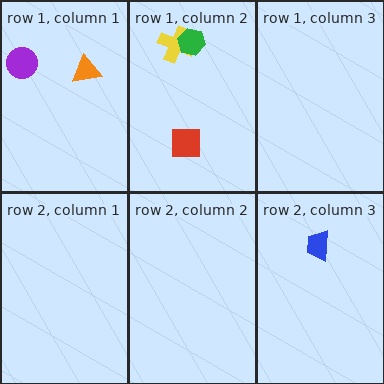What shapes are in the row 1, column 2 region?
The red square, the yellow cross, the green hexagon.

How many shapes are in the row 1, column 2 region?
3.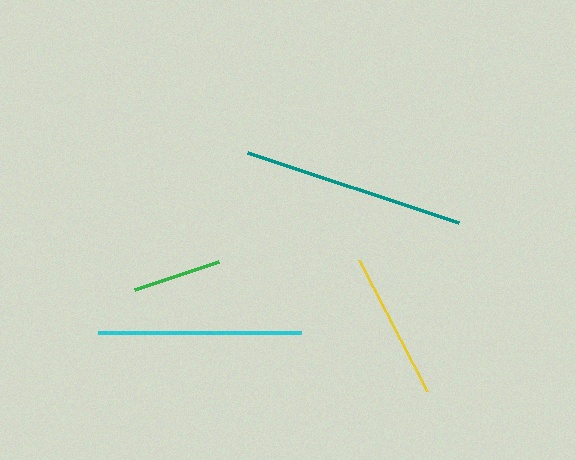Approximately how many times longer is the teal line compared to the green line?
The teal line is approximately 2.5 times the length of the green line.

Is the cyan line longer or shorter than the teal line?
The teal line is longer than the cyan line.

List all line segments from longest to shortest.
From longest to shortest: teal, cyan, yellow, green.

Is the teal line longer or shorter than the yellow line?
The teal line is longer than the yellow line.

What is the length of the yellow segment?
The yellow segment is approximately 148 pixels long.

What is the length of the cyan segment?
The cyan segment is approximately 203 pixels long.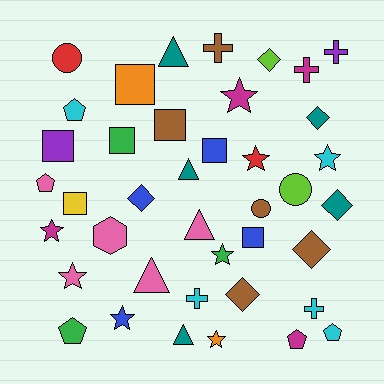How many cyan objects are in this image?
There are 5 cyan objects.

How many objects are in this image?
There are 40 objects.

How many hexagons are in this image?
There is 1 hexagon.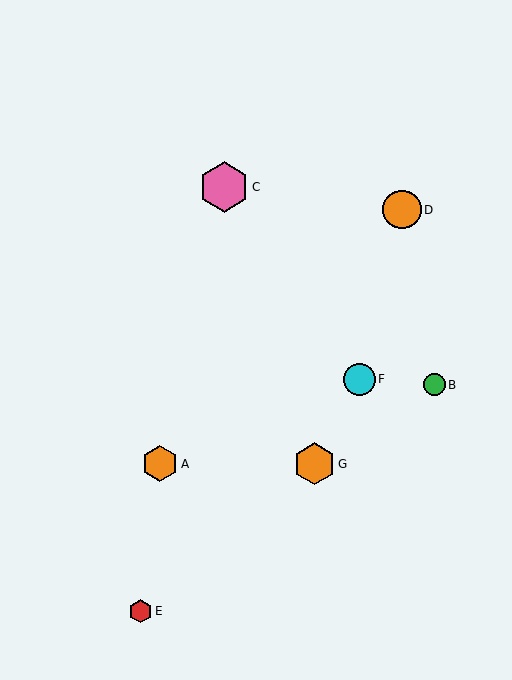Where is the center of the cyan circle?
The center of the cyan circle is at (360, 379).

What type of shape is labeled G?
Shape G is an orange hexagon.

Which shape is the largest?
The pink hexagon (labeled C) is the largest.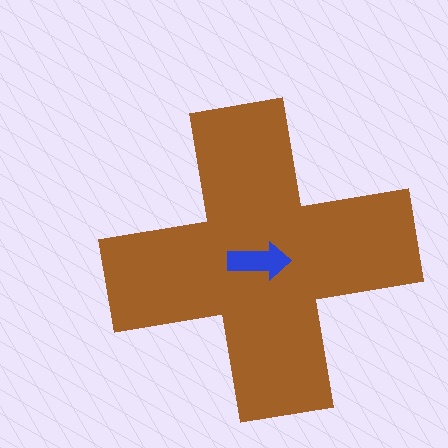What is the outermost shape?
The brown cross.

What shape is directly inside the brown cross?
The blue arrow.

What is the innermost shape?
The blue arrow.